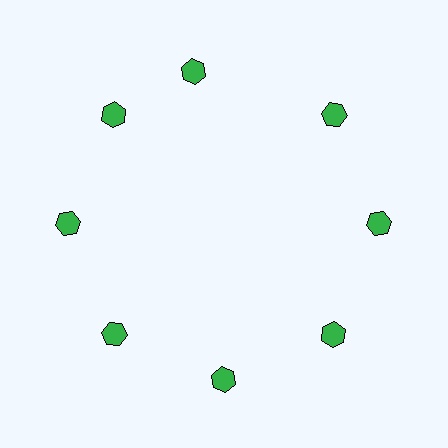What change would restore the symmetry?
The symmetry would be restored by rotating it back into even spacing with its neighbors so that all 8 hexagons sit at equal angles and equal distance from the center.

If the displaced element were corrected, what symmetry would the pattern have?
It would have 8-fold rotational symmetry — the pattern would map onto itself every 45 degrees.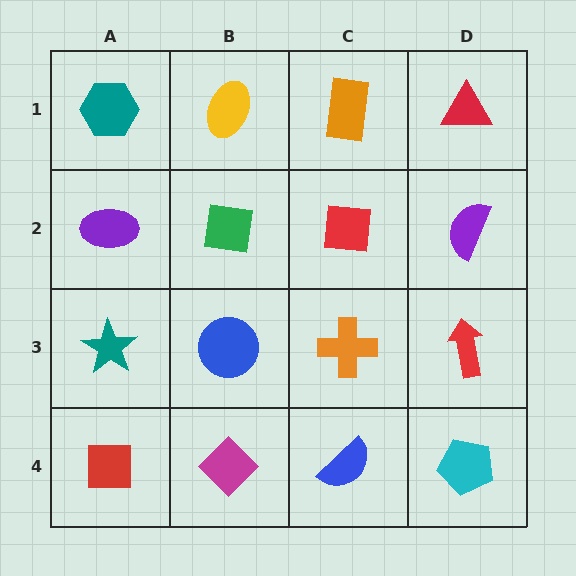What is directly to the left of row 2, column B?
A purple ellipse.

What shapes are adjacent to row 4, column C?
An orange cross (row 3, column C), a magenta diamond (row 4, column B), a cyan pentagon (row 4, column D).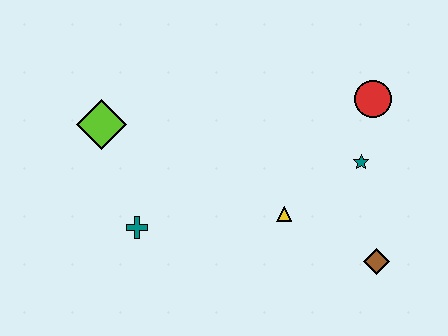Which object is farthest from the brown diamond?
The lime diamond is farthest from the brown diamond.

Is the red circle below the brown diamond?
No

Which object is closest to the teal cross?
The lime diamond is closest to the teal cross.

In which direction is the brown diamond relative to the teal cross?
The brown diamond is to the right of the teal cross.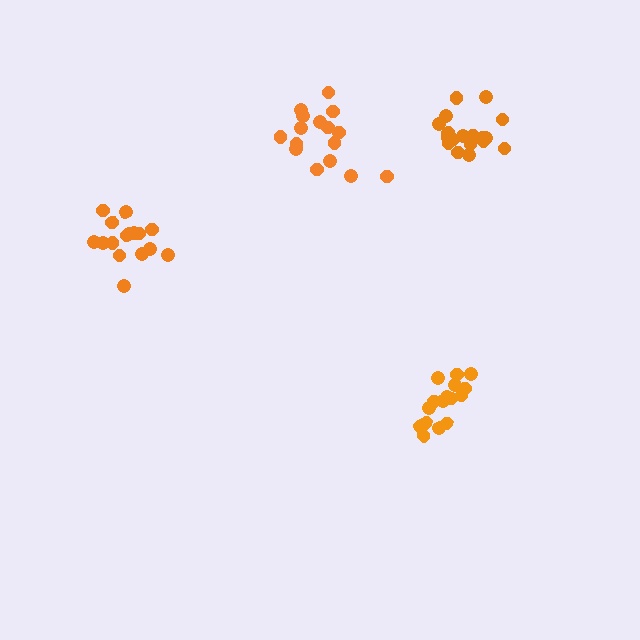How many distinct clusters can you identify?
There are 4 distinct clusters.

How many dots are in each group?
Group 1: 16 dots, Group 2: 16 dots, Group 3: 16 dots, Group 4: 19 dots (67 total).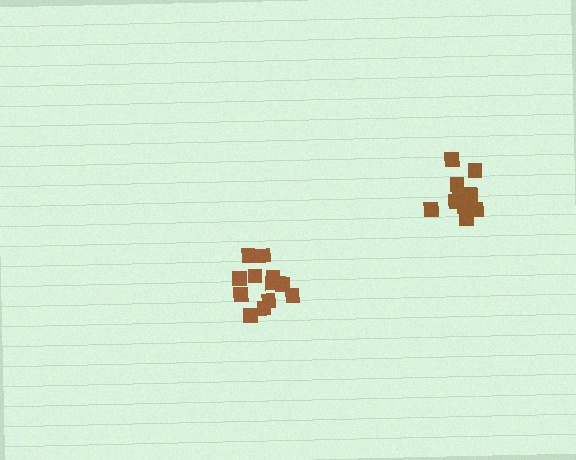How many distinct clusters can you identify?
There are 2 distinct clusters.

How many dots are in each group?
Group 1: 12 dots, Group 2: 13 dots (25 total).